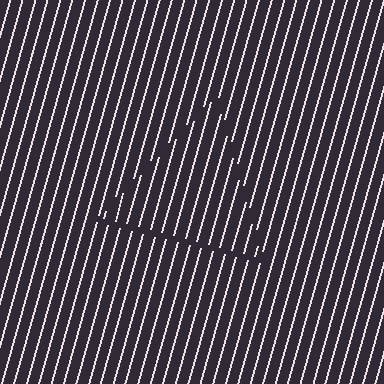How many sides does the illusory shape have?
3 sides — the line-ends trace a triangle.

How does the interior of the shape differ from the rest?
The interior of the shape contains the same grating, shifted by half a period — the contour is defined by the phase discontinuity where line-ends from the inner and outer gratings abut.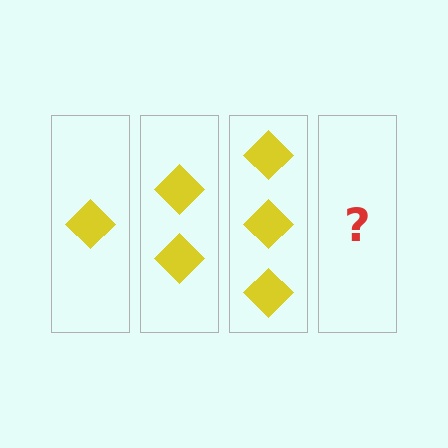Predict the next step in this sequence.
The next step is 4 diamonds.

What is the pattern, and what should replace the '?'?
The pattern is that each step adds one more diamond. The '?' should be 4 diamonds.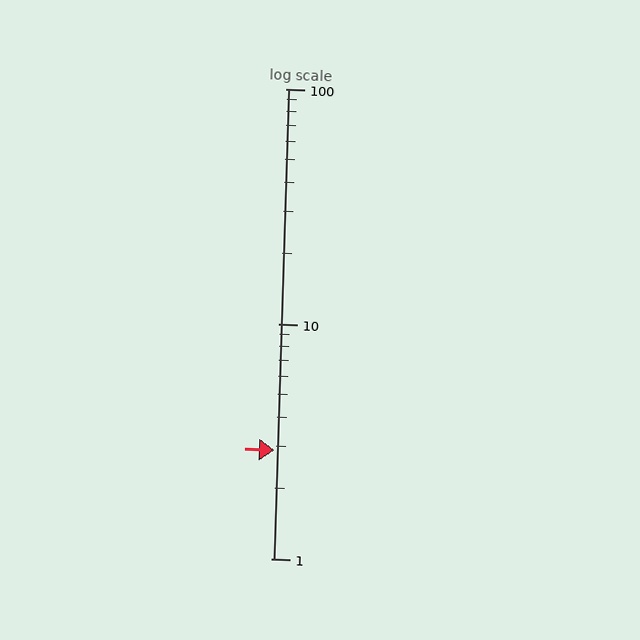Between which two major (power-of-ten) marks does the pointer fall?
The pointer is between 1 and 10.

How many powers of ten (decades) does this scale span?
The scale spans 2 decades, from 1 to 100.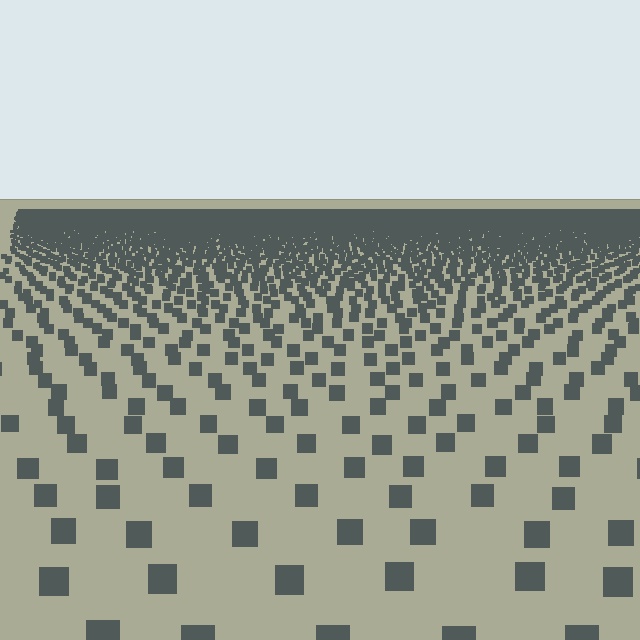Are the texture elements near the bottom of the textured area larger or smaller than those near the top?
Larger. Near the bottom, elements are closer to the viewer and appear at a bigger on-screen size.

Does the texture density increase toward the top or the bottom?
Density increases toward the top.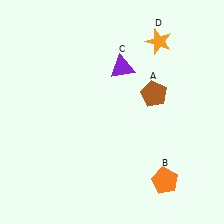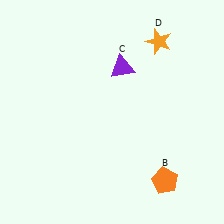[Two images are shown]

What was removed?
The brown pentagon (A) was removed in Image 2.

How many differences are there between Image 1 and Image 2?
There is 1 difference between the two images.